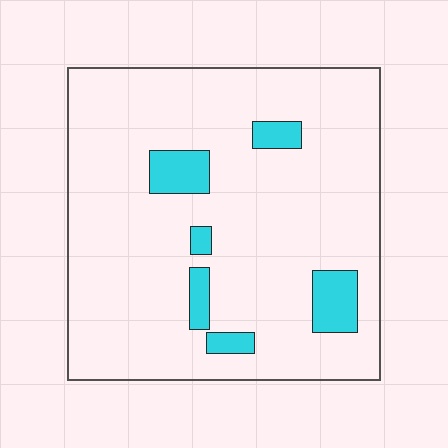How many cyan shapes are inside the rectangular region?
6.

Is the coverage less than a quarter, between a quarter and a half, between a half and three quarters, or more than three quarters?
Less than a quarter.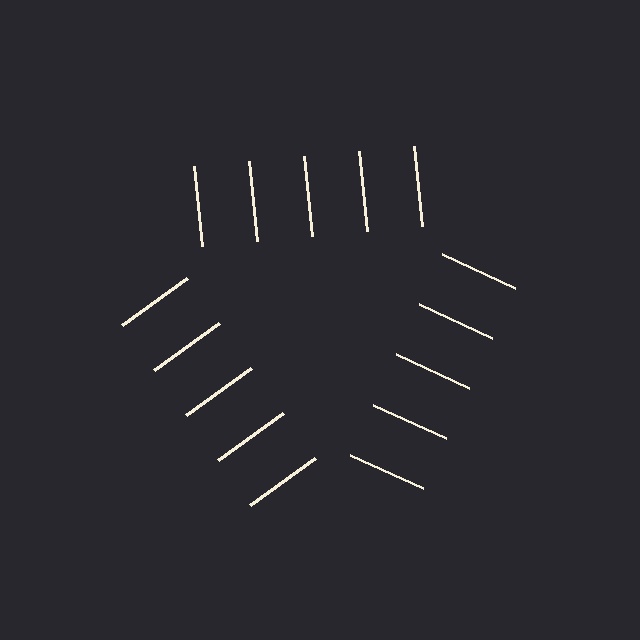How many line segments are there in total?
15 — 5 along each of the 3 edges.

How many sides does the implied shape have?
3 sides — the line-ends trace a triangle.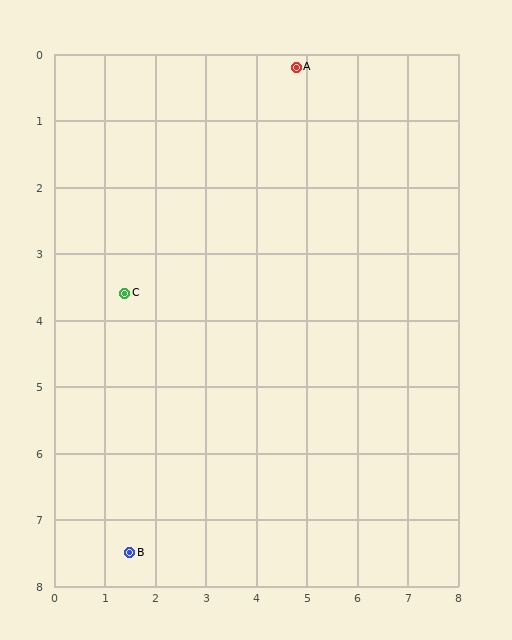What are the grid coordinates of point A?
Point A is at approximately (4.8, 0.2).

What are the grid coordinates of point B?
Point B is at approximately (1.5, 7.5).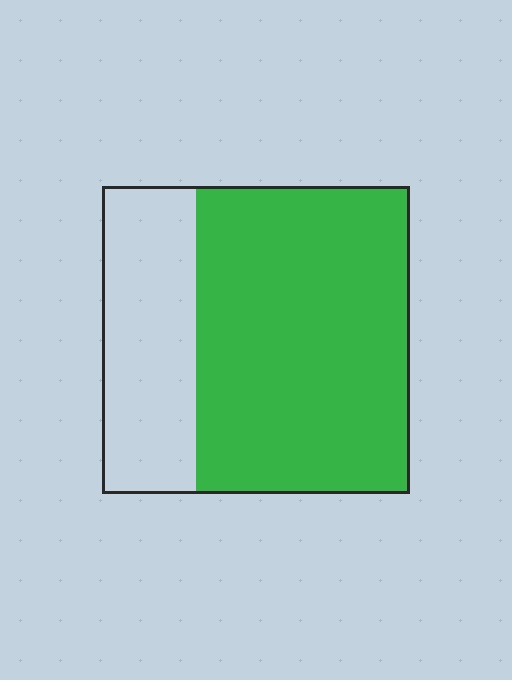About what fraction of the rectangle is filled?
About two thirds (2/3).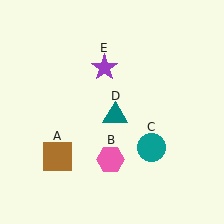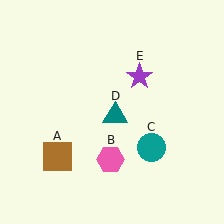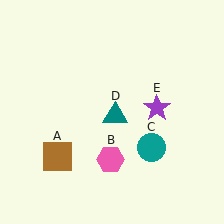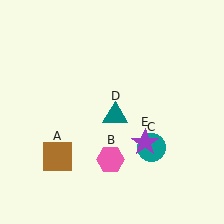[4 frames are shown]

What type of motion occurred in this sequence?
The purple star (object E) rotated clockwise around the center of the scene.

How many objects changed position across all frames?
1 object changed position: purple star (object E).